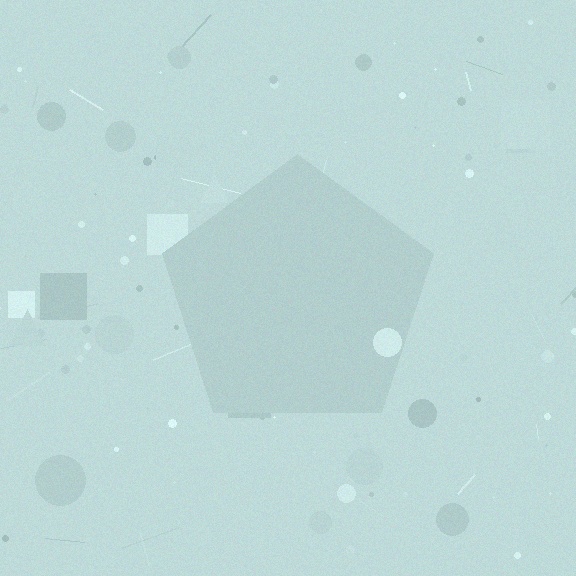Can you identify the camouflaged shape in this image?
The camouflaged shape is a pentagon.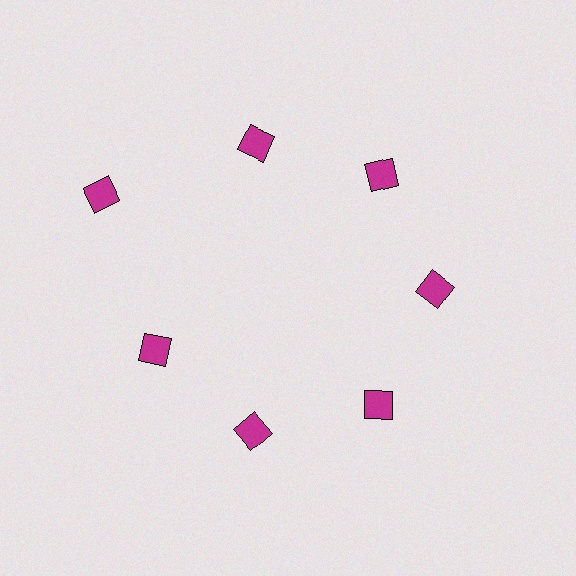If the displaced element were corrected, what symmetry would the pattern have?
It would have 7-fold rotational symmetry — the pattern would map onto itself every 51 degrees.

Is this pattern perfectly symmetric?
No. The 7 magenta diamonds are arranged in a ring, but one element near the 10 o'clock position is pushed outward from the center, breaking the 7-fold rotational symmetry.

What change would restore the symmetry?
The symmetry would be restored by moving it inward, back onto the ring so that all 7 diamonds sit at equal angles and equal distance from the center.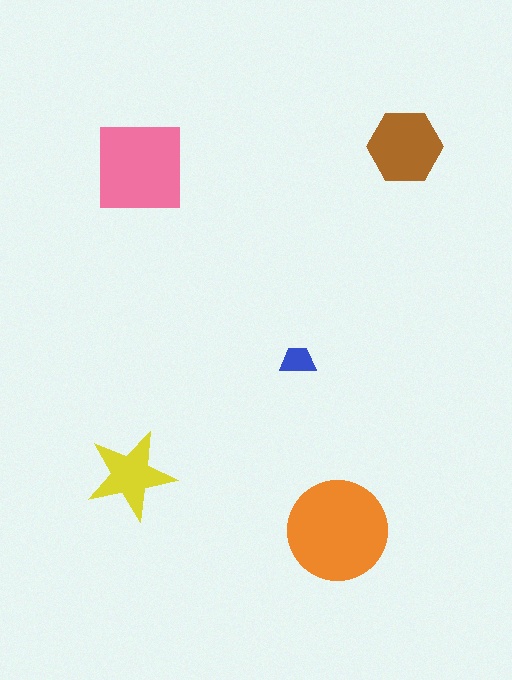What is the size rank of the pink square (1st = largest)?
2nd.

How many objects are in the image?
There are 5 objects in the image.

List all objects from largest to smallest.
The orange circle, the pink square, the brown hexagon, the yellow star, the blue trapezoid.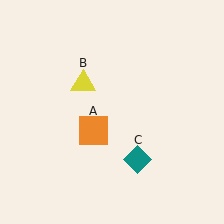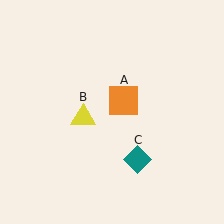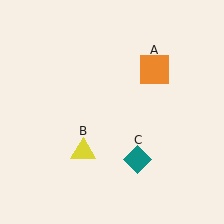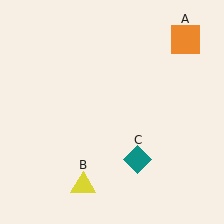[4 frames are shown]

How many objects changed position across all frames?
2 objects changed position: orange square (object A), yellow triangle (object B).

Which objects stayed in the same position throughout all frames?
Teal diamond (object C) remained stationary.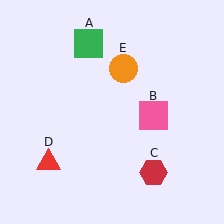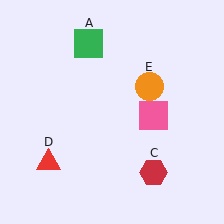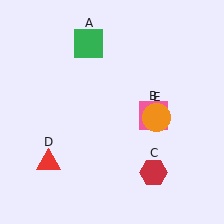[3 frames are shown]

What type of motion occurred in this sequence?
The orange circle (object E) rotated clockwise around the center of the scene.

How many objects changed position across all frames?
1 object changed position: orange circle (object E).